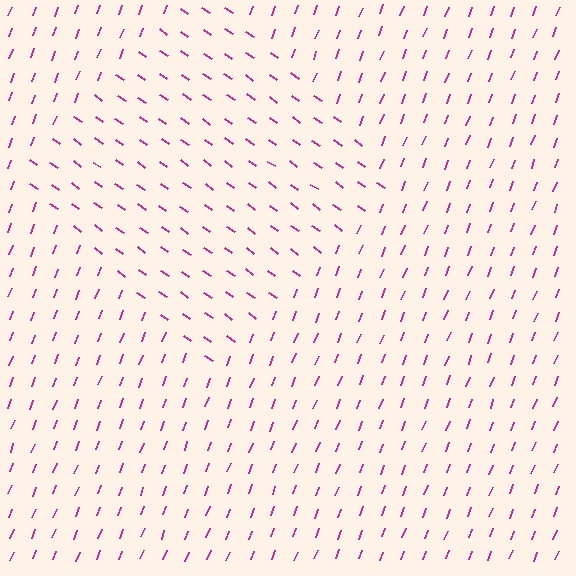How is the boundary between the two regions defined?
The boundary is defined purely by a change in line orientation (approximately 75 degrees difference). All lines are the same color and thickness.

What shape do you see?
I see a diamond.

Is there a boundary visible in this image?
Yes, there is a texture boundary formed by a change in line orientation.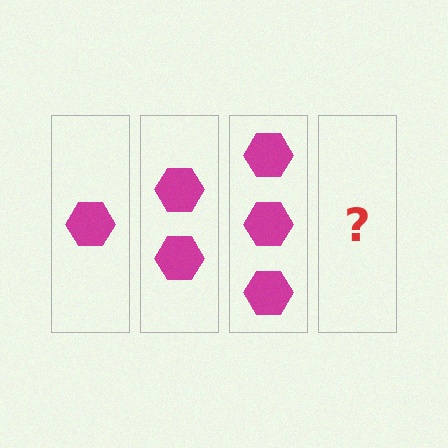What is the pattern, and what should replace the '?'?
The pattern is that each step adds one more hexagon. The '?' should be 4 hexagons.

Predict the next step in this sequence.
The next step is 4 hexagons.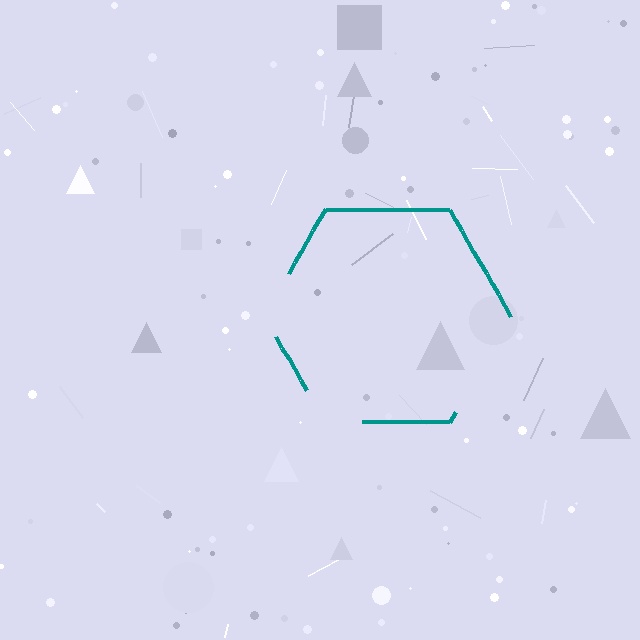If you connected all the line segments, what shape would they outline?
They would outline a hexagon.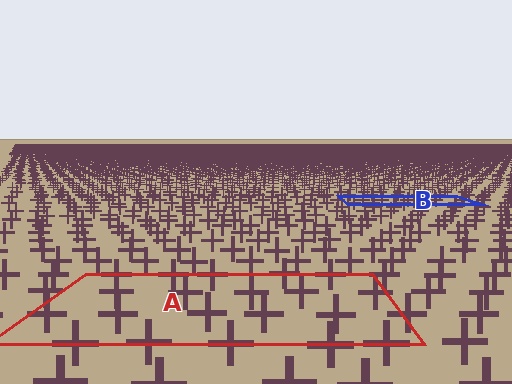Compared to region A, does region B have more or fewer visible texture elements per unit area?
Region B has more texture elements per unit area — they are packed more densely because it is farther away.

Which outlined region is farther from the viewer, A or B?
Region B is farther from the viewer — the texture elements inside it appear smaller and more densely packed.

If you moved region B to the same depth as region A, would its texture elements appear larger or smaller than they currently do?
They would appear larger. At a closer depth, the same texture elements are projected at a bigger on-screen size.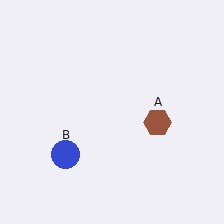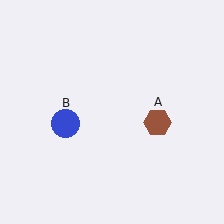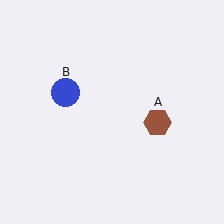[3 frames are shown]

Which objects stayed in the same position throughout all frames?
Brown hexagon (object A) remained stationary.